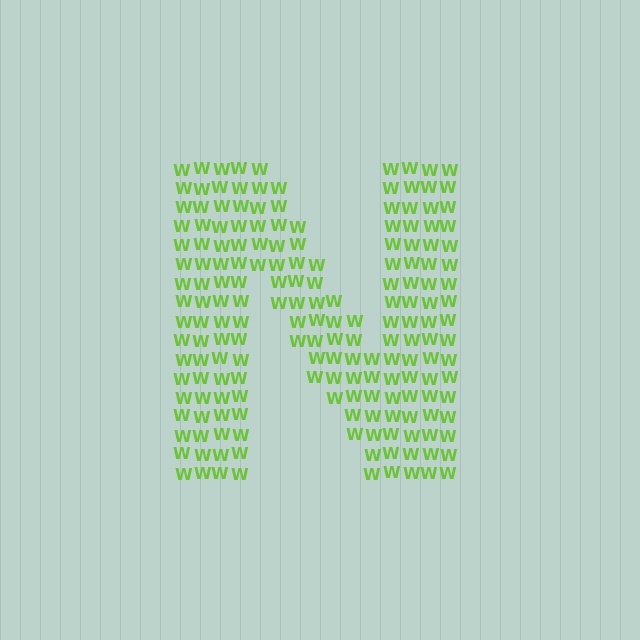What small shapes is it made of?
It is made of small letter W's.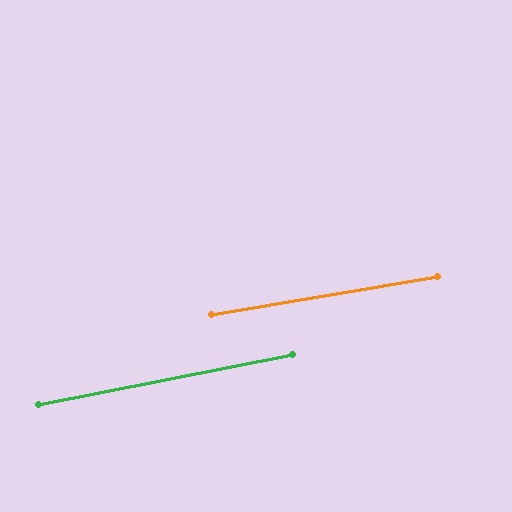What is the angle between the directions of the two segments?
Approximately 1 degree.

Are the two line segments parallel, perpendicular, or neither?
Parallel — their directions differ by only 1.5°.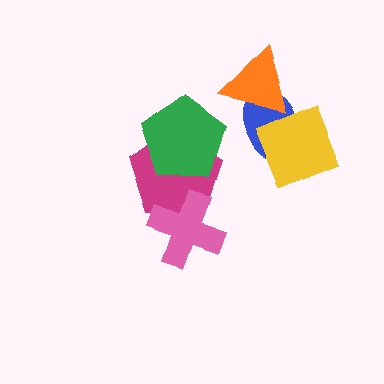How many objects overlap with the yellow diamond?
2 objects overlap with the yellow diamond.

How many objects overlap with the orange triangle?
2 objects overlap with the orange triangle.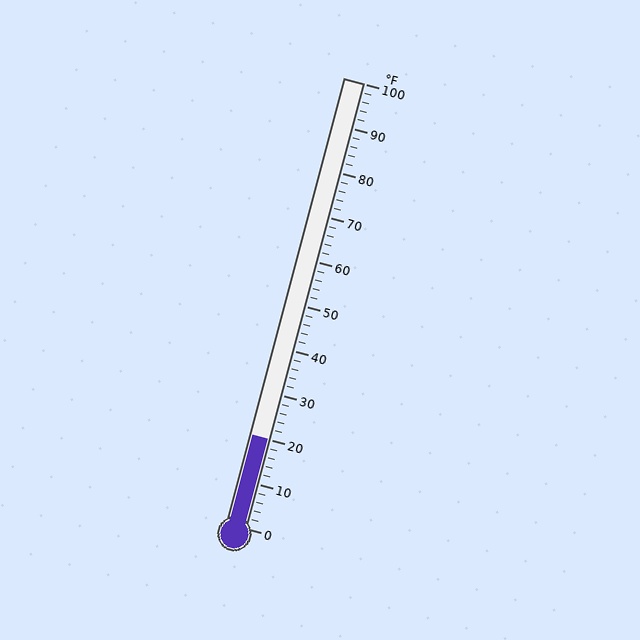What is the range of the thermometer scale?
The thermometer scale ranges from 0°F to 100°F.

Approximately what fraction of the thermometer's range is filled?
The thermometer is filled to approximately 20% of its range.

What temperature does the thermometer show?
The thermometer shows approximately 20°F.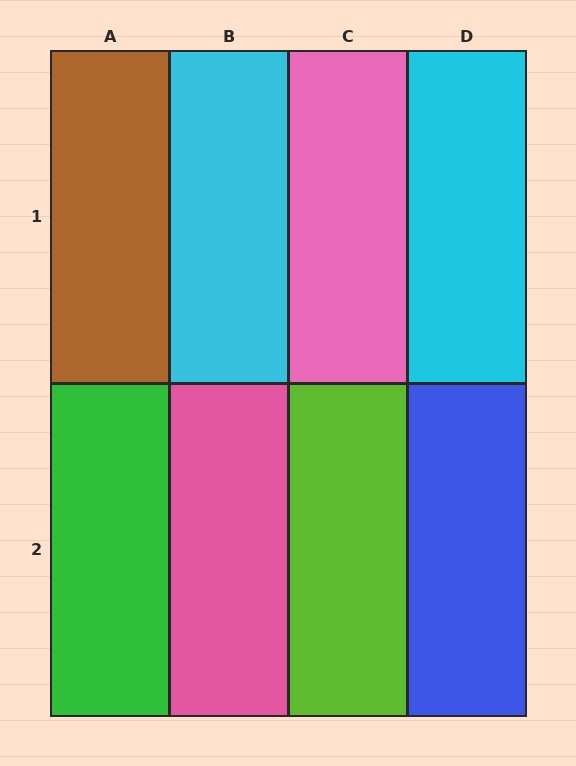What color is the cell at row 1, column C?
Pink.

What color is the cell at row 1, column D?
Cyan.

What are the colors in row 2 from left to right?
Green, pink, lime, blue.